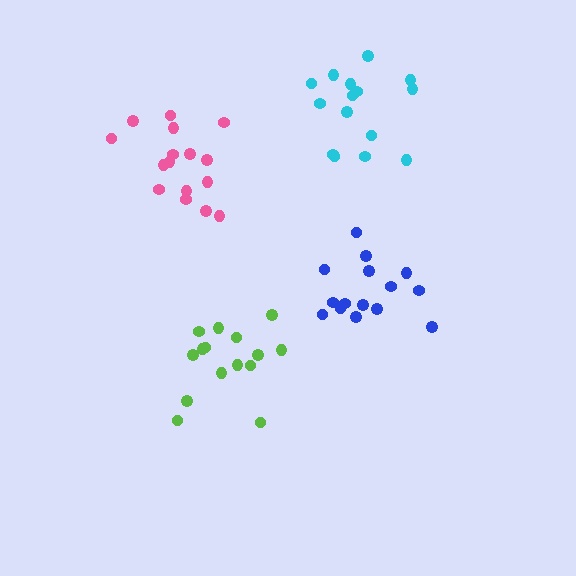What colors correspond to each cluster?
The clusters are colored: pink, cyan, blue, lime.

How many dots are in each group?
Group 1: 16 dots, Group 2: 15 dots, Group 3: 16 dots, Group 4: 15 dots (62 total).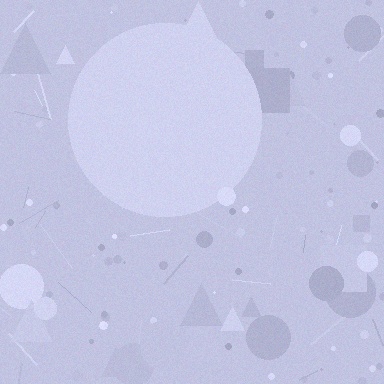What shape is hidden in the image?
A circle is hidden in the image.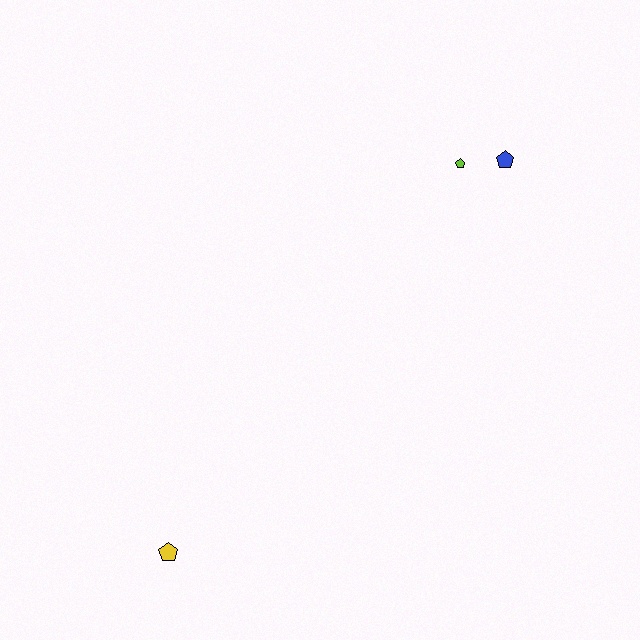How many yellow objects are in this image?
There is 1 yellow object.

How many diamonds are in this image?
There are no diamonds.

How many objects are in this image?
There are 3 objects.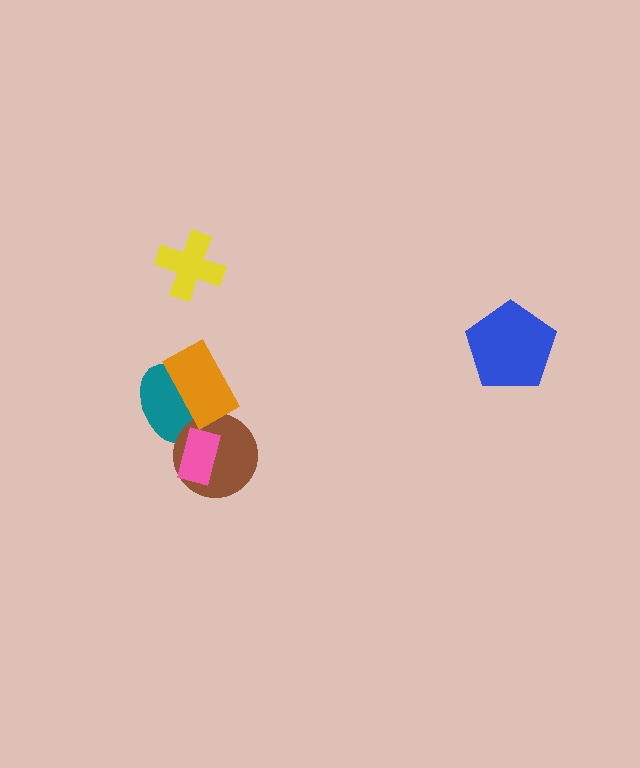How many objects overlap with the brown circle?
2 objects overlap with the brown circle.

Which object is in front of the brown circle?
The pink rectangle is in front of the brown circle.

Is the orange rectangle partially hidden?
No, no other shape covers it.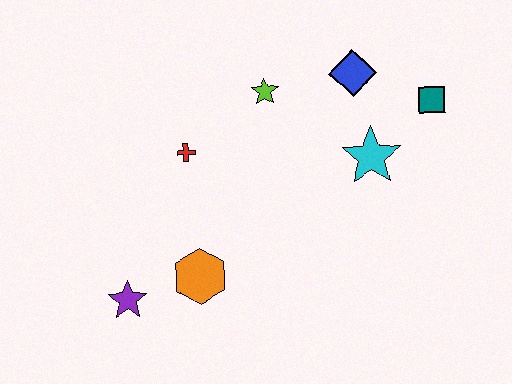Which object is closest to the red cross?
The lime star is closest to the red cross.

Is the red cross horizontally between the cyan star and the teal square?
No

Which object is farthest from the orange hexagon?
The teal square is farthest from the orange hexagon.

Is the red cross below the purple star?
No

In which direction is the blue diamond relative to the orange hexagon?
The blue diamond is above the orange hexagon.